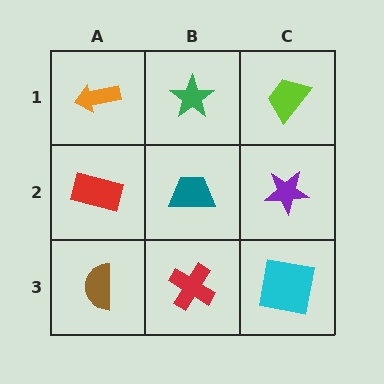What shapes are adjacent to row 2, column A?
An orange arrow (row 1, column A), a brown semicircle (row 3, column A), a teal trapezoid (row 2, column B).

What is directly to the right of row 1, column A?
A green star.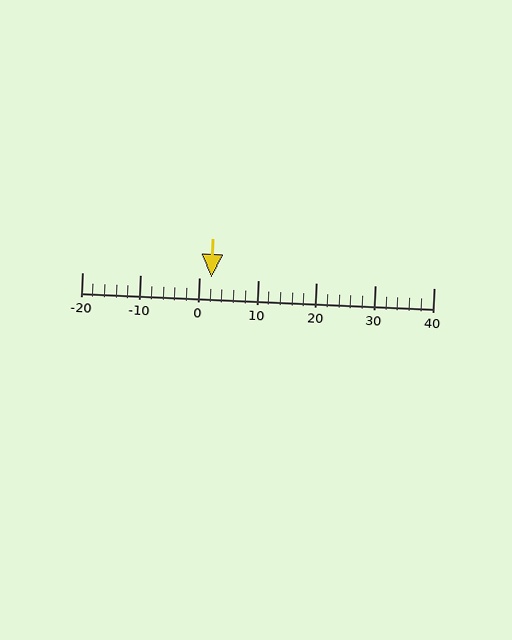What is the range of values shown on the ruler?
The ruler shows values from -20 to 40.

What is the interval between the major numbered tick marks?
The major tick marks are spaced 10 units apart.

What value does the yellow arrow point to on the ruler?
The yellow arrow points to approximately 2.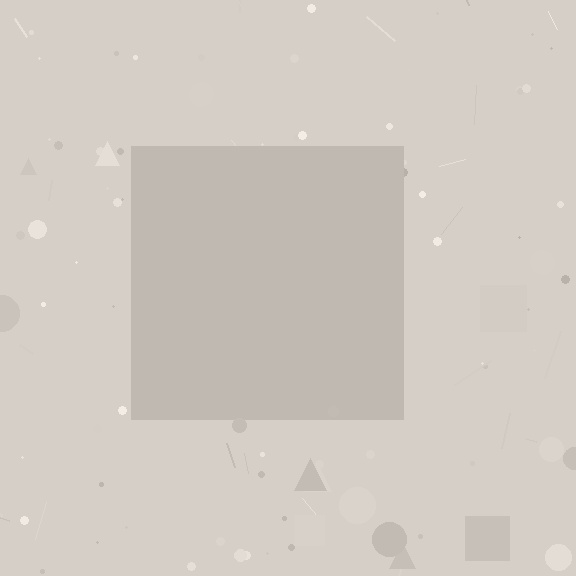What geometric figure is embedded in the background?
A square is embedded in the background.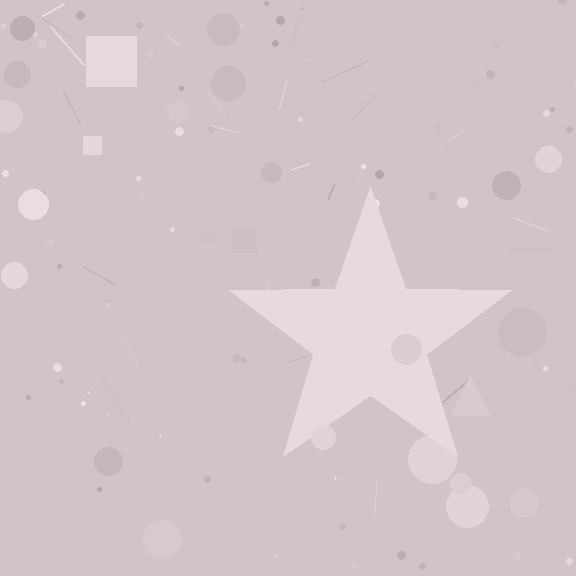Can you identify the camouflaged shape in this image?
The camouflaged shape is a star.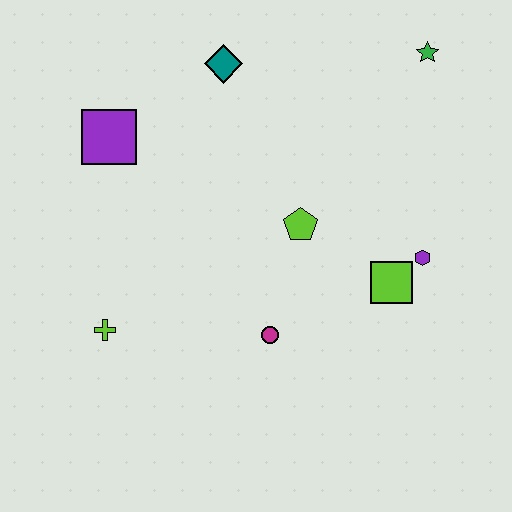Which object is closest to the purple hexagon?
The lime square is closest to the purple hexagon.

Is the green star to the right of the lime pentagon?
Yes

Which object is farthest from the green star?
The lime cross is farthest from the green star.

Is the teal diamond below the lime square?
No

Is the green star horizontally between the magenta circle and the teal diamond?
No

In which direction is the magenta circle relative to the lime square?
The magenta circle is to the left of the lime square.